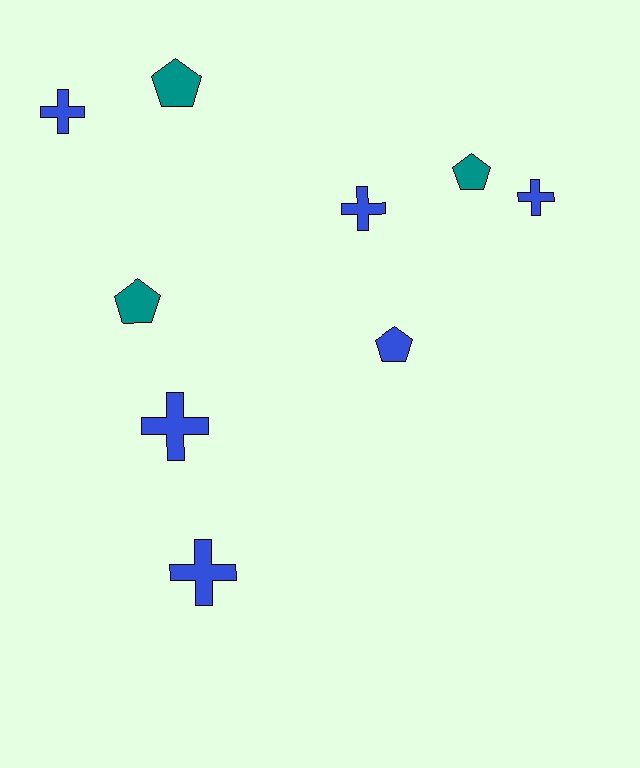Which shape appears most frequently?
Cross, with 5 objects.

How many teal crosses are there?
There are no teal crosses.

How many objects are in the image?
There are 9 objects.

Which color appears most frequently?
Blue, with 6 objects.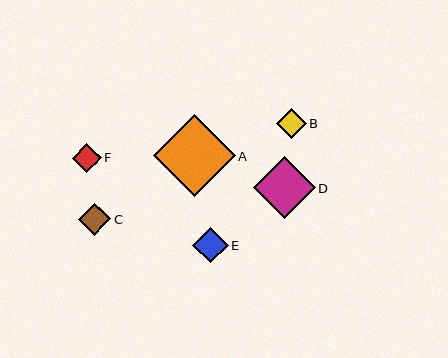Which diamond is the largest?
Diamond A is the largest with a size of approximately 82 pixels.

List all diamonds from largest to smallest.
From largest to smallest: A, D, E, C, B, F.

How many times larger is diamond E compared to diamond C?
Diamond E is approximately 1.1 times the size of diamond C.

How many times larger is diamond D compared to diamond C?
Diamond D is approximately 1.9 times the size of diamond C.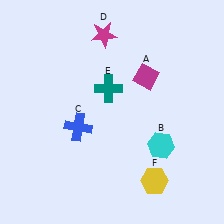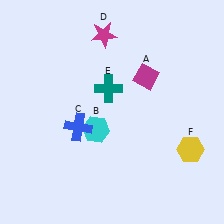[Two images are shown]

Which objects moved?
The objects that moved are: the cyan hexagon (B), the yellow hexagon (F).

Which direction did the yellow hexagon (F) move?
The yellow hexagon (F) moved right.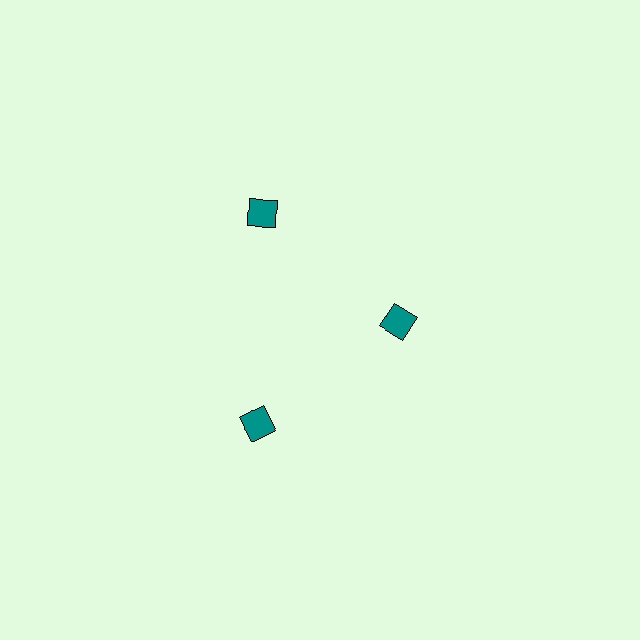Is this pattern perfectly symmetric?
No. The 3 teal diamonds are arranged in a ring, but one element near the 3 o'clock position is pulled inward toward the center, breaking the 3-fold rotational symmetry.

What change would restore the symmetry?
The symmetry would be restored by moving it outward, back onto the ring so that all 3 diamonds sit at equal angles and equal distance from the center.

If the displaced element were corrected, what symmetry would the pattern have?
It would have 3-fold rotational symmetry — the pattern would map onto itself every 120 degrees.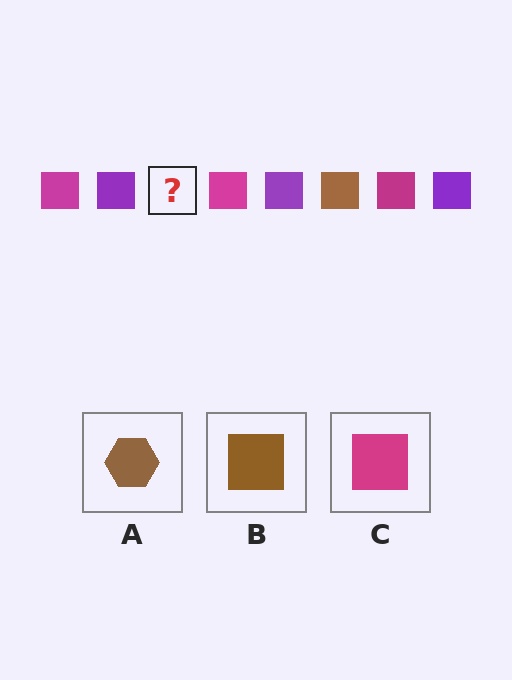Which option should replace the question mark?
Option B.